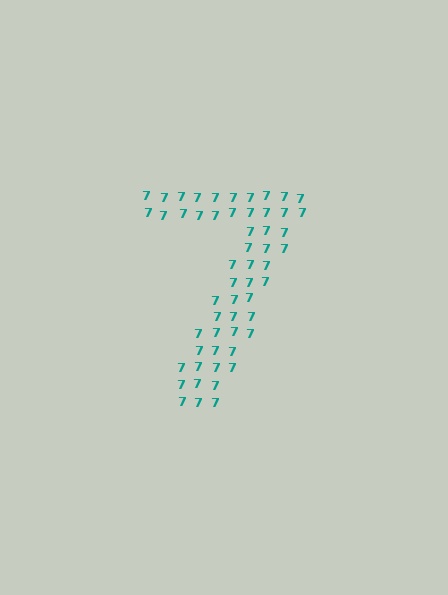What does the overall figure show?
The overall figure shows the digit 7.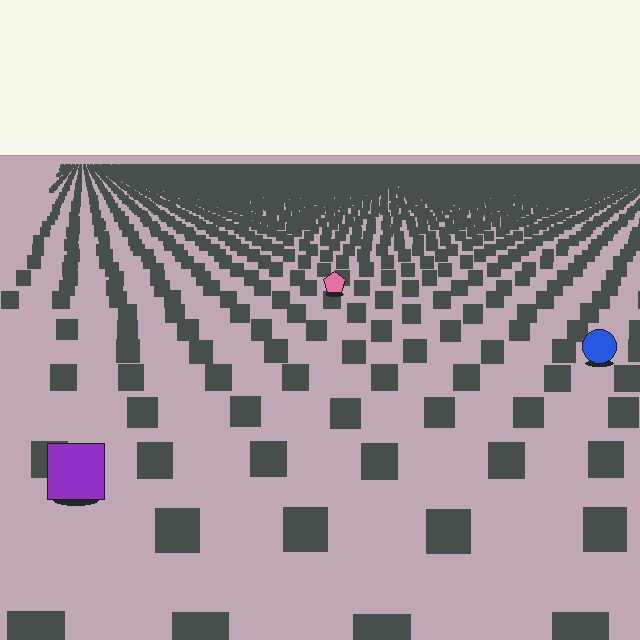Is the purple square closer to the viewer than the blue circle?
Yes. The purple square is closer — you can tell from the texture gradient: the ground texture is coarser near it.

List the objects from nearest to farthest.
From nearest to farthest: the purple square, the blue circle, the pink pentagon.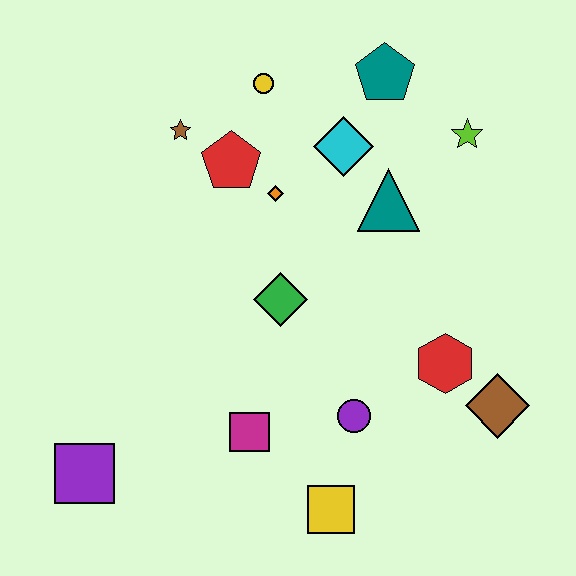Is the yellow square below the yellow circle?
Yes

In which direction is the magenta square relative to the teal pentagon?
The magenta square is below the teal pentagon.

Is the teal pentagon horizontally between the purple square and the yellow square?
No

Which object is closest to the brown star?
The red pentagon is closest to the brown star.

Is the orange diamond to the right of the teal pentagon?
No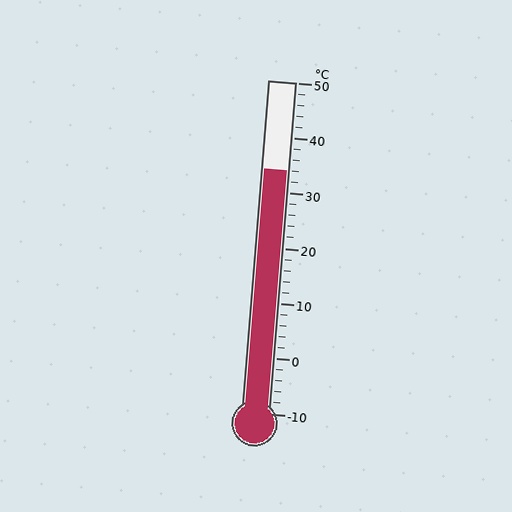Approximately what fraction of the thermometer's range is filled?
The thermometer is filled to approximately 75% of its range.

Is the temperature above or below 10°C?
The temperature is above 10°C.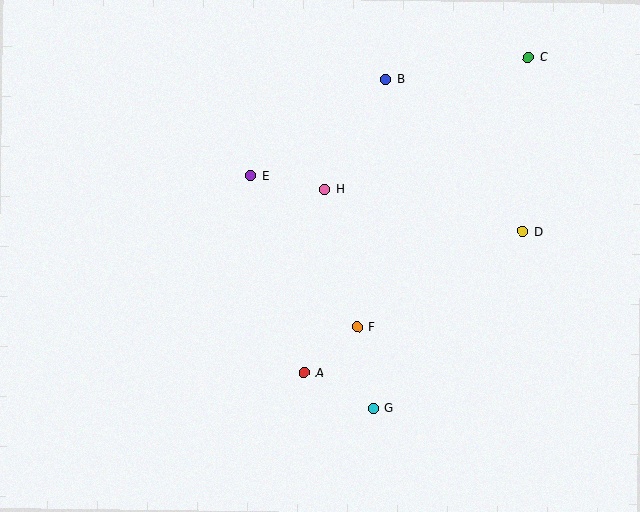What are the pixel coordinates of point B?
Point B is at (386, 79).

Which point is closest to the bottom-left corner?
Point A is closest to the bottom-left corner.